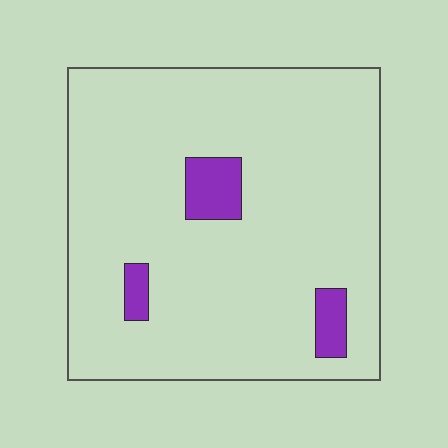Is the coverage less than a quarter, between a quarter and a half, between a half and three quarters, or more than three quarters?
Less than a quarter.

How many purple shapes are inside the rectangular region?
3.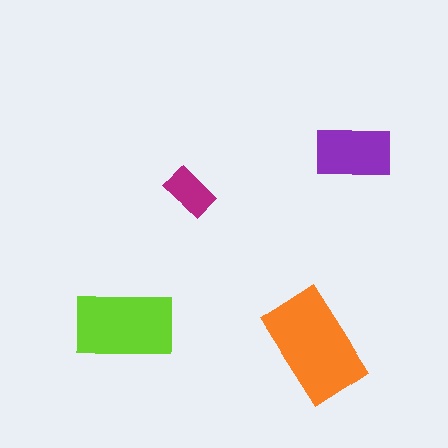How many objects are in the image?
There are 4 objects in the image.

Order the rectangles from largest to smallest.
the orange one, the lime one, the purple one, the magenta one.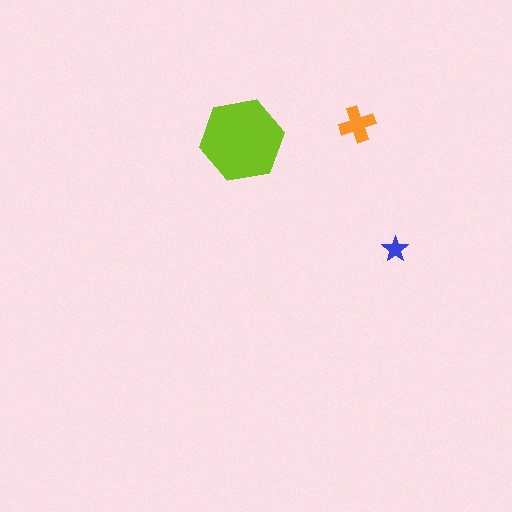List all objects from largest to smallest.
The lime hexagon, the orange cross, the blue star.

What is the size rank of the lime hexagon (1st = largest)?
1st.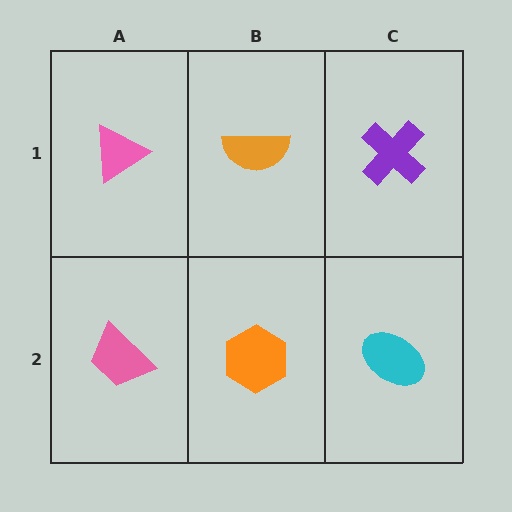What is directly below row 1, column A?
A pink trapezoid.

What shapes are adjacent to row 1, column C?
A cyan ellipse (row 2, column C), an orange semicircle (row 1, column B).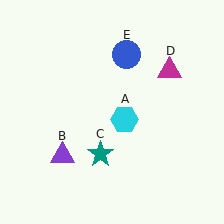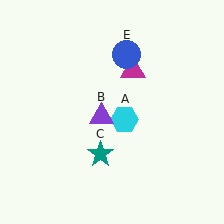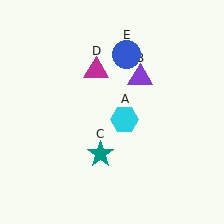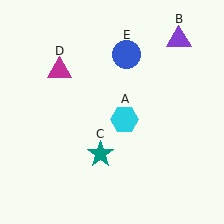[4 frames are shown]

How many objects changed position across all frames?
2 objects changed position: purple triangle (object B), magenta triangle (object D).